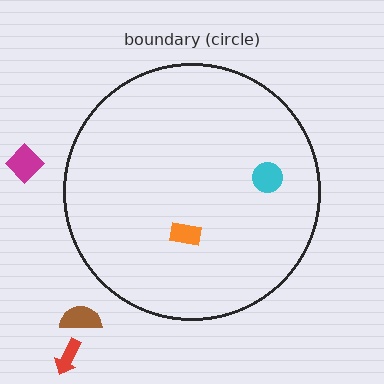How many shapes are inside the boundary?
2 inside, 3 outside.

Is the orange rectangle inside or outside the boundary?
Inside.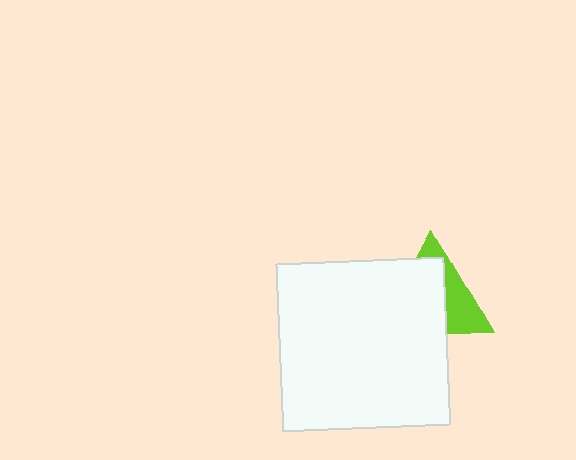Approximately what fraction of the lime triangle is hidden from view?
Roughly 62% of the lime triangle is hidden behind the white square.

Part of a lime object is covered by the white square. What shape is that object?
It is a triangle.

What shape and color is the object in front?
The object in front is a white square.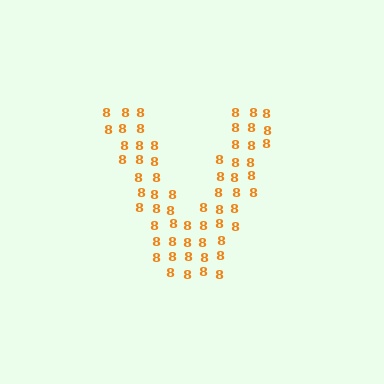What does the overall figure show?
The overall figure shows the letter V.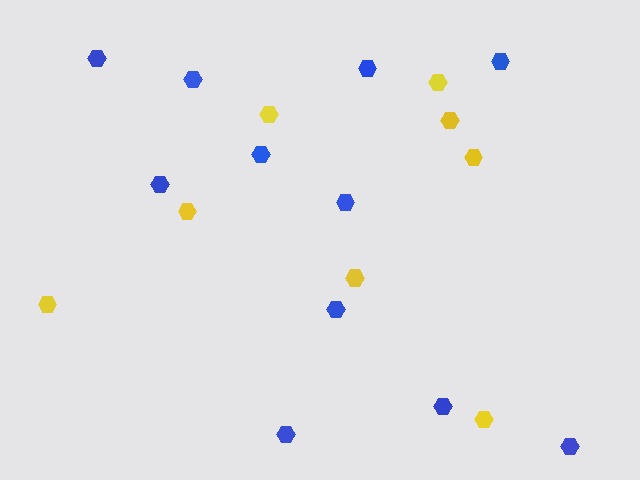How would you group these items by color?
There are 2 groups: one group of blue hexagons (11) and one group of yellow hexagons (8).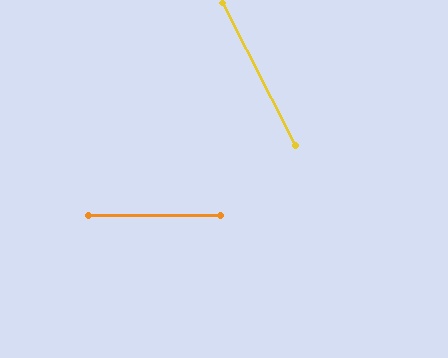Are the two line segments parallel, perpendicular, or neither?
Neither parallel nor perpendicular — they differ by about 63°.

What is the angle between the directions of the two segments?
Approximately 63 degrees.